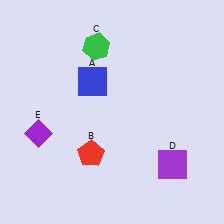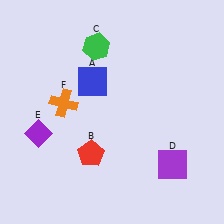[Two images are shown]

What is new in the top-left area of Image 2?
An orange cross (F) was added in the top-left area of Image 2.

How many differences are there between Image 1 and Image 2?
There is 1 difference between the two images.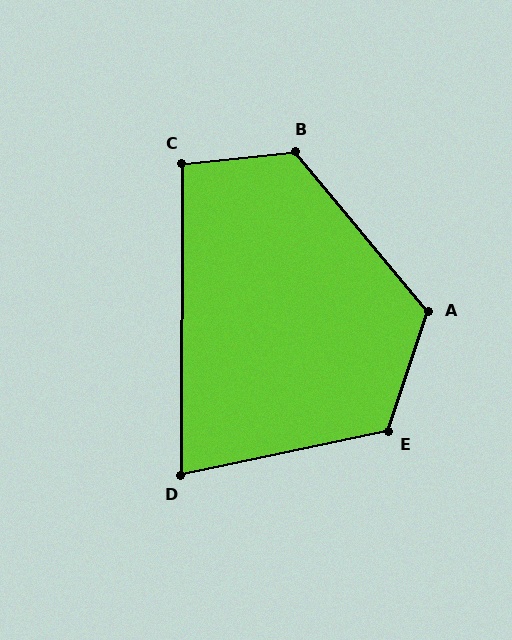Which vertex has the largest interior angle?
B, at approximately 124 degrees.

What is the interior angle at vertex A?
Approximately 122 degrees (obtuse).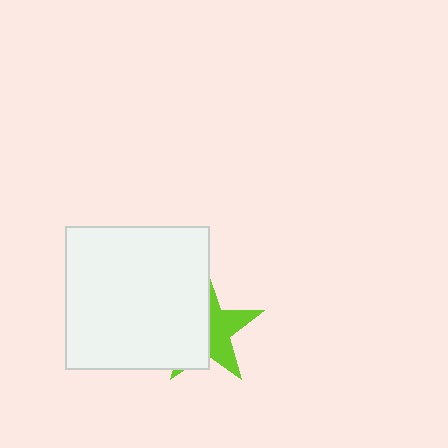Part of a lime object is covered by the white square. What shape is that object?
It is a star.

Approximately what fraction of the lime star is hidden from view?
Roughly 55% of the lime star is hidden behind the white square.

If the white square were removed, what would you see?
You would see the complete lime star.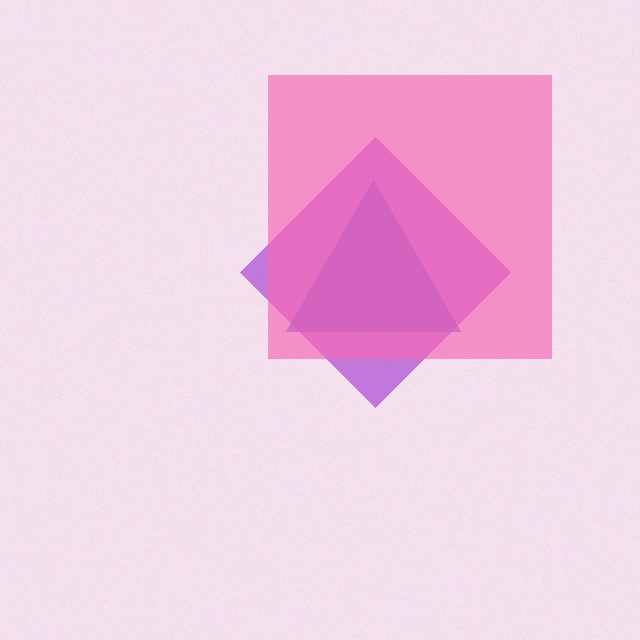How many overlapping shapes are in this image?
There are 3 overlapping shapes in the image.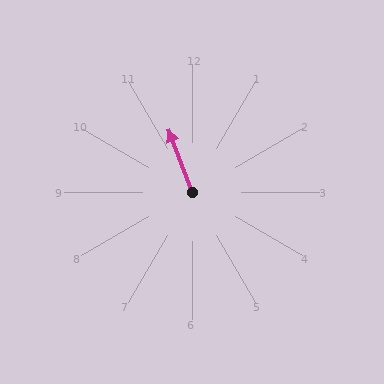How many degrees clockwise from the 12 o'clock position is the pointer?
Approximately 339 degrees.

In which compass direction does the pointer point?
North.